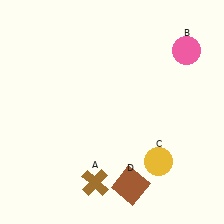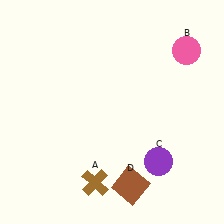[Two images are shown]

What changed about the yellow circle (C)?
In Image 1, C is yellow. In Image 2, it changed to purple.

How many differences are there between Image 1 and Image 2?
There is 1 difference between the two images.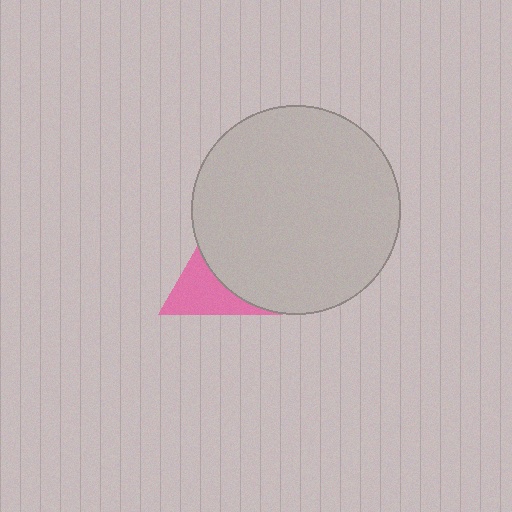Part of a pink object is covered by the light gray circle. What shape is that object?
It is a triangle.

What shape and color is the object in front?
The object in front is a light gray circle.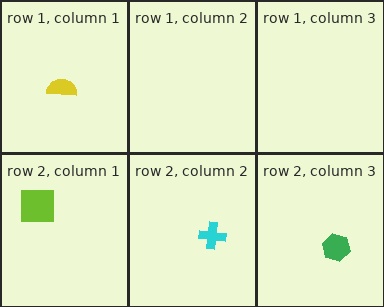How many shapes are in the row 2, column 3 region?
1.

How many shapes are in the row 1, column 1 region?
1.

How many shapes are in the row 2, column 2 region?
1.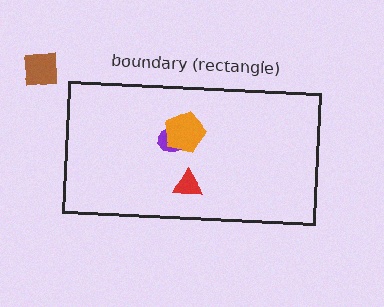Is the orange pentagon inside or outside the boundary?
Inside.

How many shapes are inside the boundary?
3 inside, 1 outside.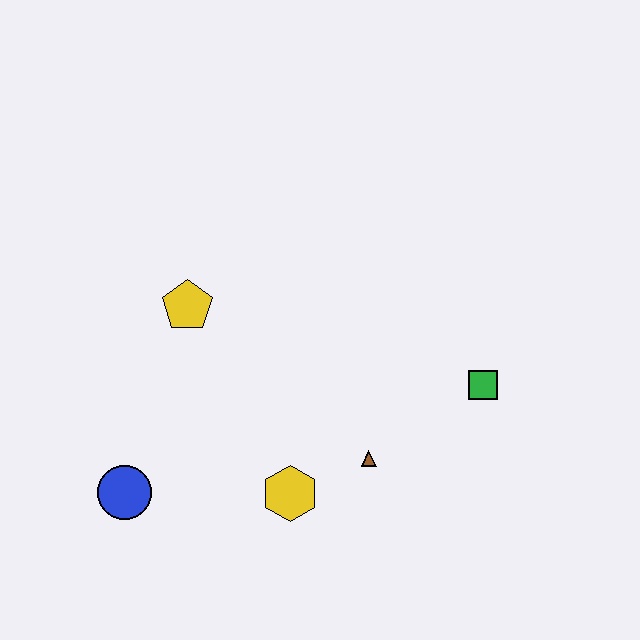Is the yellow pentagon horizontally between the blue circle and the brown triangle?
Yes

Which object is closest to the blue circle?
The yellow hexagon is closest to the blue circle.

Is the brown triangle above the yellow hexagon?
Yes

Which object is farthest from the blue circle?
The green square is farthest from the blue circle.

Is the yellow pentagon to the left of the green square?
Yes